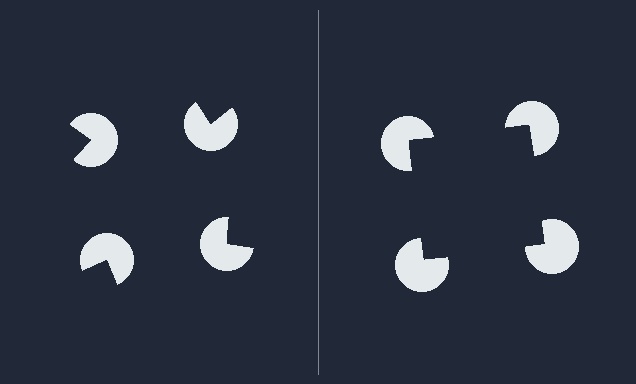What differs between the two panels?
The pac-man discs are positioned identically on both sides; only the wedge orientations differ. On the right they align to a square; on the left they are misaligned.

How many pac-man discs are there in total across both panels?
8 — 4 on each side.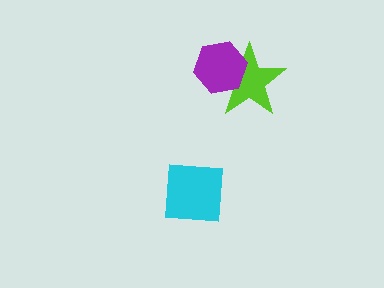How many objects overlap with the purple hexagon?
1 object overlaps with the purple hexagon.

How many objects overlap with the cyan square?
0 objects overlap with the cyan square.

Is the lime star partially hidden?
Yes, it is partially covered by another shape.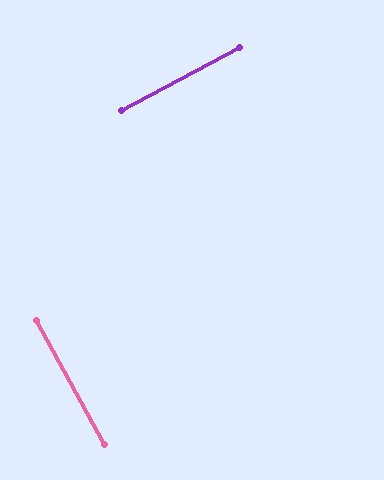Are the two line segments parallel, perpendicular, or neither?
Perpendicular — they meet at approximately 89°.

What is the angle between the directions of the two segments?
Approximately 89 degrees.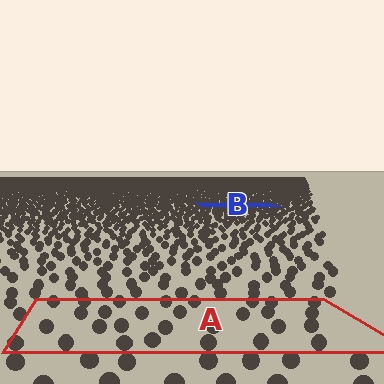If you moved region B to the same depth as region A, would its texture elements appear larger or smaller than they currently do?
They would appear larger. At a closer depth, the same texture elements are projected at a bigger on-screen size.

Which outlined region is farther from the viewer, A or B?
Region B is farther from the viewer — the texture elements inside it appear smaller and more densely packed.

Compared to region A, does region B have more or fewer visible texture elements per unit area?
Region B has more texture elements per unit area — they are packed more densely because it is farther away.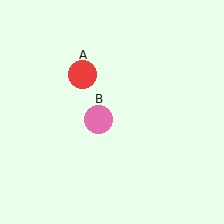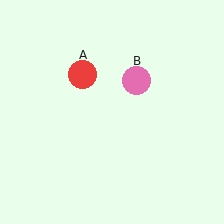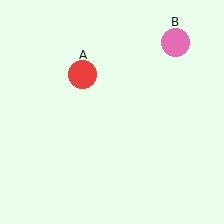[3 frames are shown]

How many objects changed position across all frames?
1 object changed position: pink circle (object B).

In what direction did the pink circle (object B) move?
The pink circle (object B) moved up and to the right.